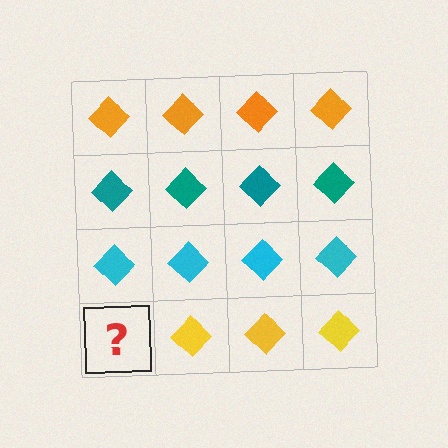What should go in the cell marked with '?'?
The missing cell should contain a yellow diamond.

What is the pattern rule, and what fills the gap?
The rule is that each row has a consistent color. The gap should be filled with a yellow diamond.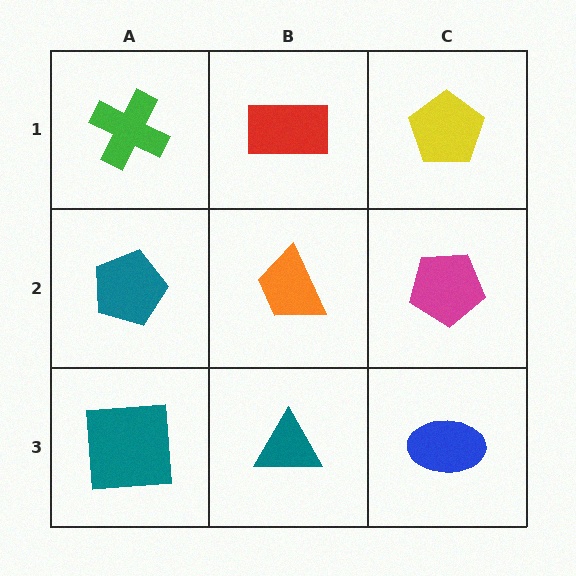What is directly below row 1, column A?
A teal pentagon.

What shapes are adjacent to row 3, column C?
A magenta pentagon (row 2, column C), a teal triangle (row 3, column B).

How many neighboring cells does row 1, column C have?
2.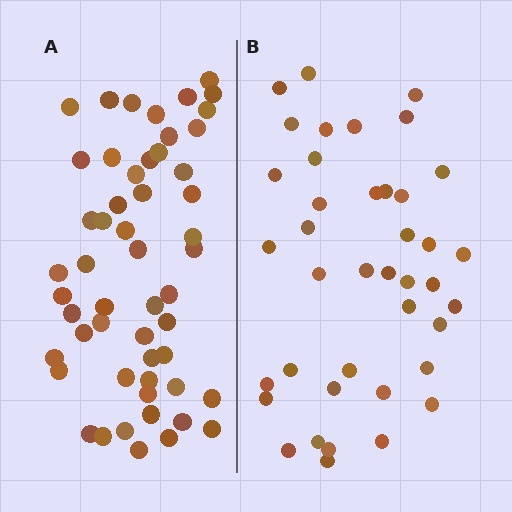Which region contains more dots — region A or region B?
Region A (the left region) has more dots.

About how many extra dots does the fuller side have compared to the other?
Region A has approximately 15 more dots than region B.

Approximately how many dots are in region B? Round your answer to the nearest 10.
About 40 dots.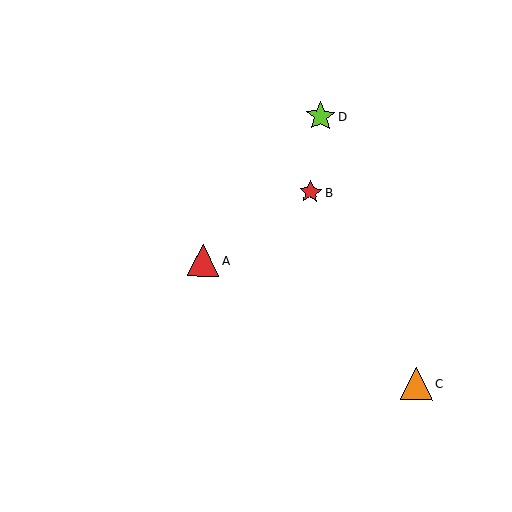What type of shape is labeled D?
Shape D is a lime star.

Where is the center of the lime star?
The center of the lime star is at (321, 116).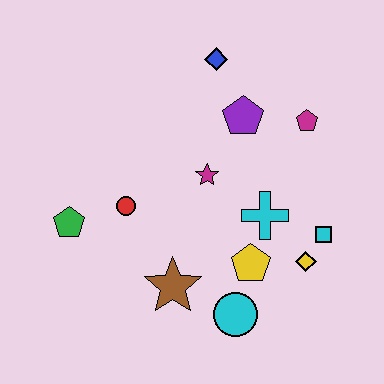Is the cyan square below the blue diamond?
Yes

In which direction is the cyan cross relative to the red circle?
The cyan cross is to the right of the red circle.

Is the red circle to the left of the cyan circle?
Yes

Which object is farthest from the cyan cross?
The green pentagon is farthest from the cyan cross.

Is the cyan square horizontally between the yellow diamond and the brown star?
No